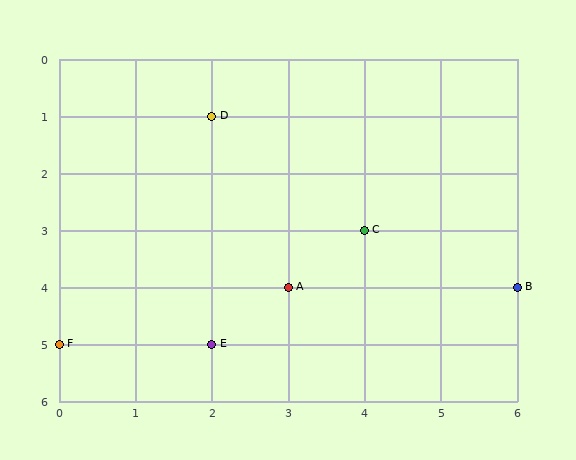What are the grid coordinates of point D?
Point D is at grid coordinates (2, 1).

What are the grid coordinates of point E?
Point E is at grid coordinates (2, 5).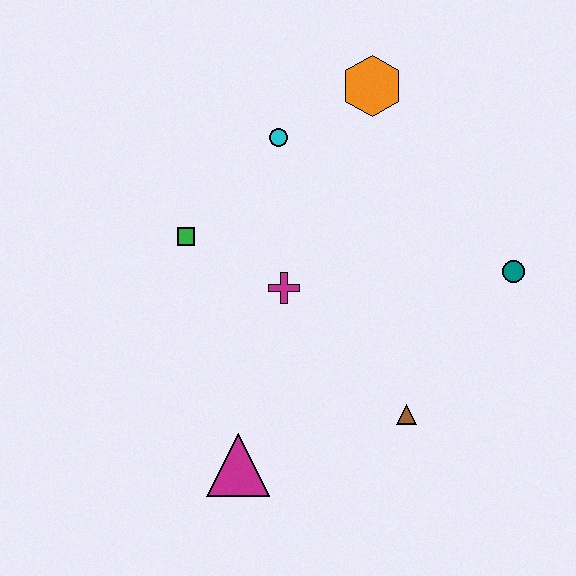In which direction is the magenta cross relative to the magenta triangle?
The magenta cross is above the magenta triangle.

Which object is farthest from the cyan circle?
The magenta triangle is farthest from the cyan circle.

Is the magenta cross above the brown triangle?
Yes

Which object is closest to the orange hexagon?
The cyan circle is closest to the orange hexagon.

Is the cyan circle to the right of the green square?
Yes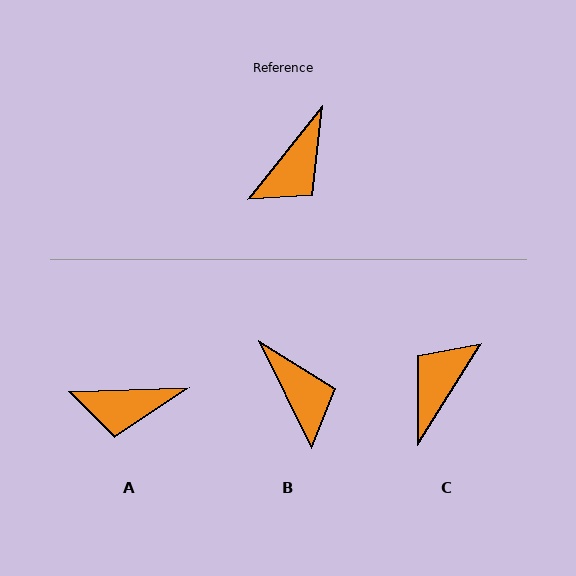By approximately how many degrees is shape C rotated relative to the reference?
Approximately 173 degrees clockwise.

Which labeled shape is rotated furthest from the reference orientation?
C, about 173 degrees away.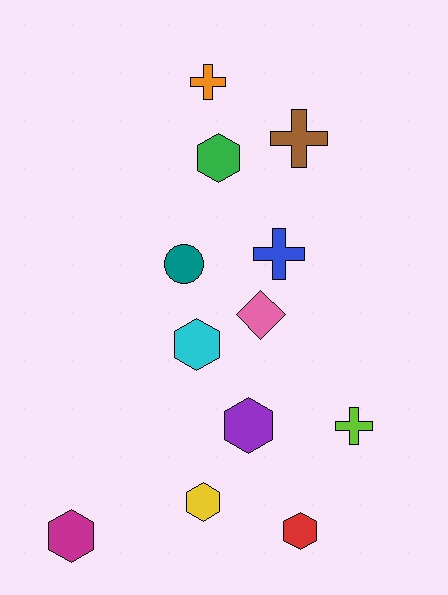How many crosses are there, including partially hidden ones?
There are 4 crosses.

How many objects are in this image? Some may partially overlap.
There are 12 objects.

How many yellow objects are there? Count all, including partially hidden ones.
There is 1 yellow object.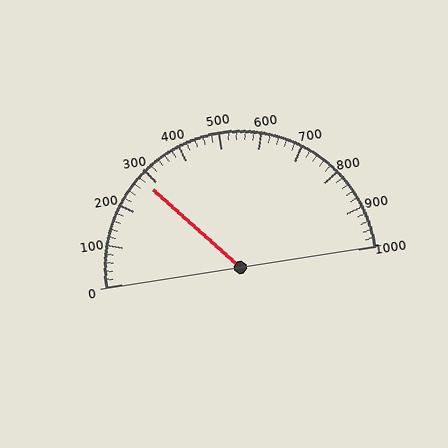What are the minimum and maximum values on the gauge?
The gauge ranges from 0 to 1000.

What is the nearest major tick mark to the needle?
The nearest major tick mark is 300.